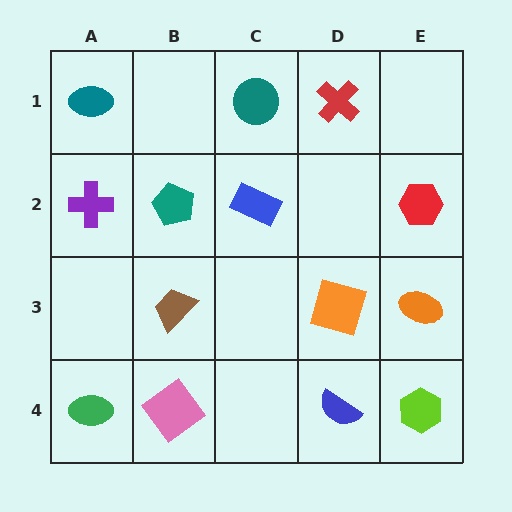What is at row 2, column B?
A teal pentagon.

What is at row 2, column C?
A blue rectangle.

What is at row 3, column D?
An orange square.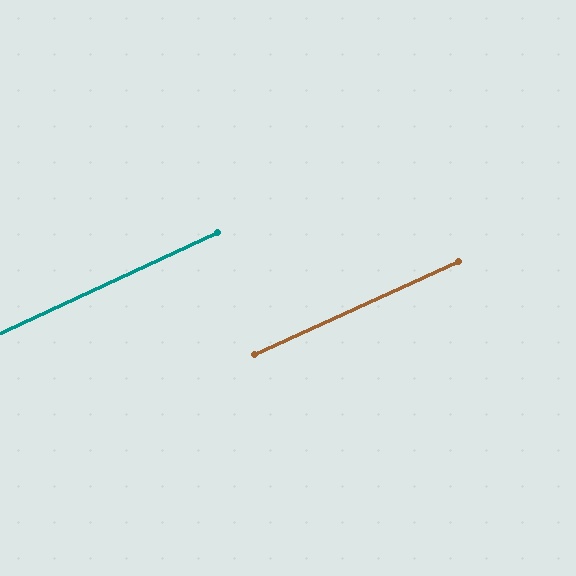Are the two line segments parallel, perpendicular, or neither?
Parallel — their directions differ by only 0.1°.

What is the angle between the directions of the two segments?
Approximately 0 degrees.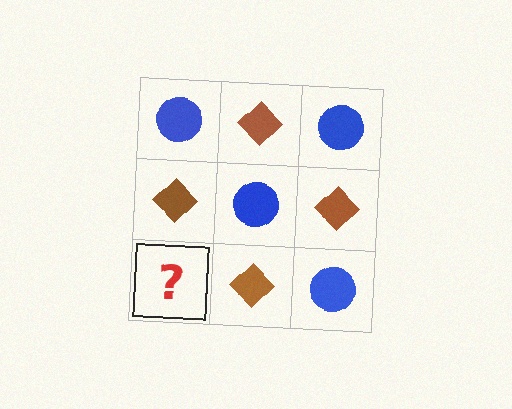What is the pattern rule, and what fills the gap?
The rule is that it alternates blue circle and brown diamond in a checkerboard pattern. The gap should be filled with a blue circle.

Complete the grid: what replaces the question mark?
The question mark should be replaced with a blue circle.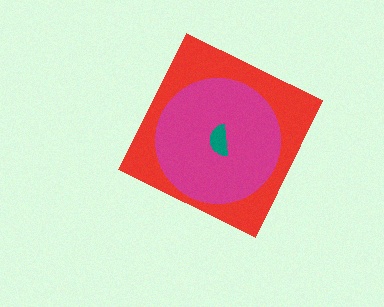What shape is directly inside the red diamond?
The magenta circle.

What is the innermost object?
The teal semicircle.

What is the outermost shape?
The red diamond.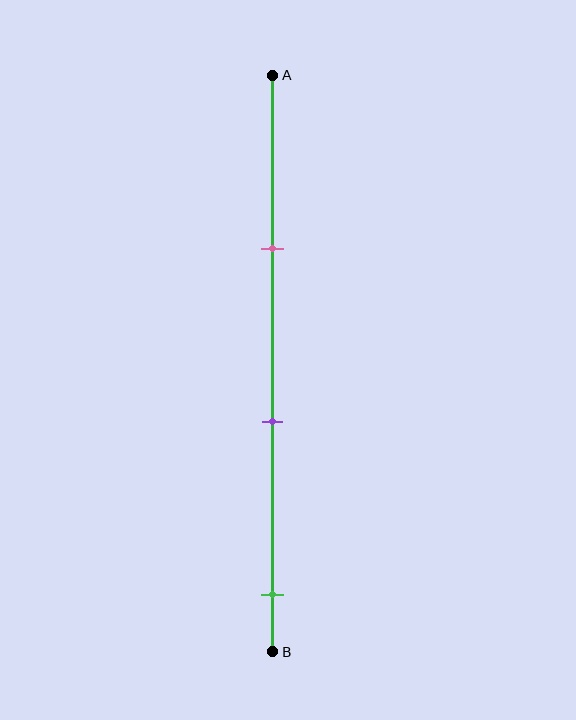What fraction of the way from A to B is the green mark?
The green mark is approximately 90% (0.9) of the way from A to B.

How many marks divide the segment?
There are 3 marks dividing the segment.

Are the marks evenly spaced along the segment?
Yes, the marks are approximately evenly spaced.